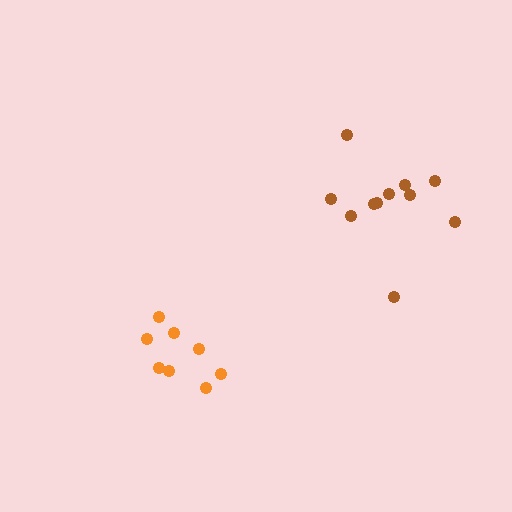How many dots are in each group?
Group 1: 11 dots, Group 2: 8 dots (19 total).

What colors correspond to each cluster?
The clusters are colored: brown, orange.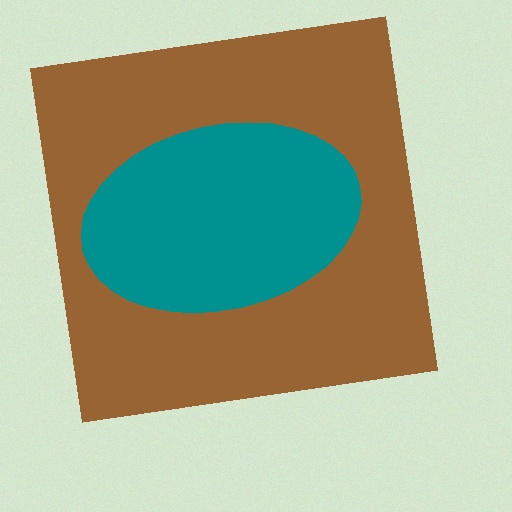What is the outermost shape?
The brown square.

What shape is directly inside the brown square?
The teal ellipse.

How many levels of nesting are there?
2.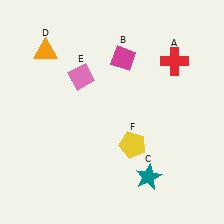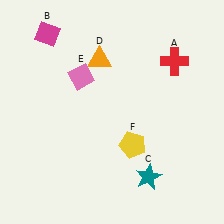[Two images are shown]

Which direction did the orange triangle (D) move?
The orange triangle (D) moved right.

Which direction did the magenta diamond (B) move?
The magenta diamond (B) moved left.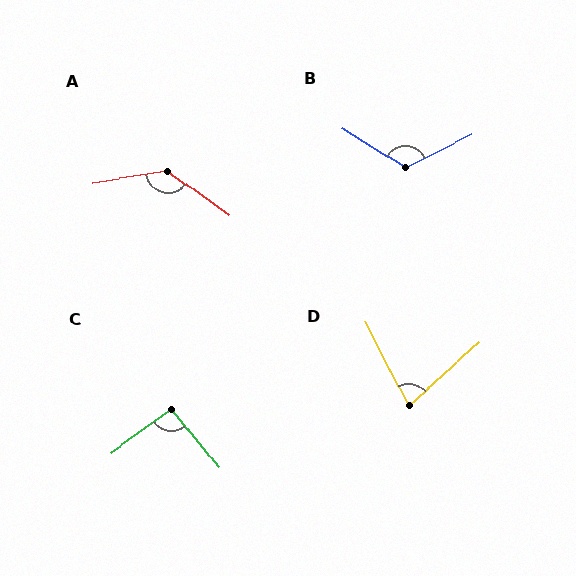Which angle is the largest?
A, at approximately 135 degrees.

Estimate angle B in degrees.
Approximately 122 degrees.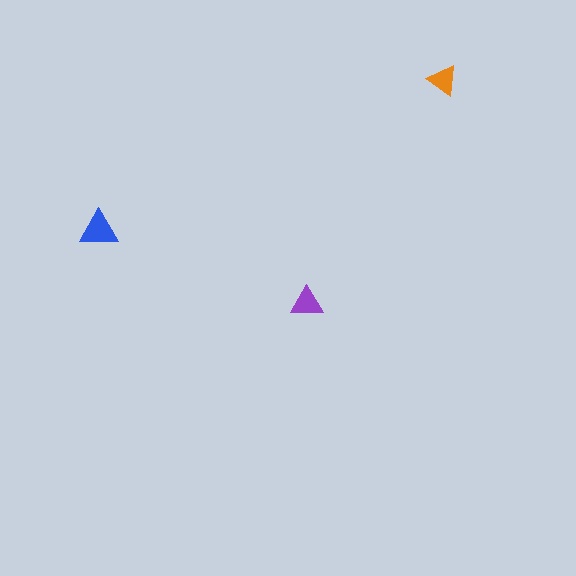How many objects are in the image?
There are 3 objects in the image.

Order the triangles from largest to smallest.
the blue one, the purple one, the orange one.